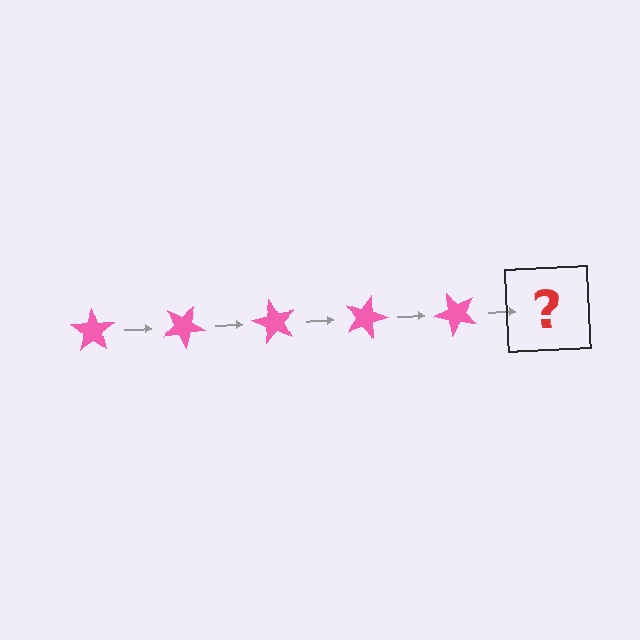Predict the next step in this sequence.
The next step is a pink star rotated 150 degrees.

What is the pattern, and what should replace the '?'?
The pattern is that the star rotates 30 degrees each step. The '?' should be a pink star rotated 150 degrees.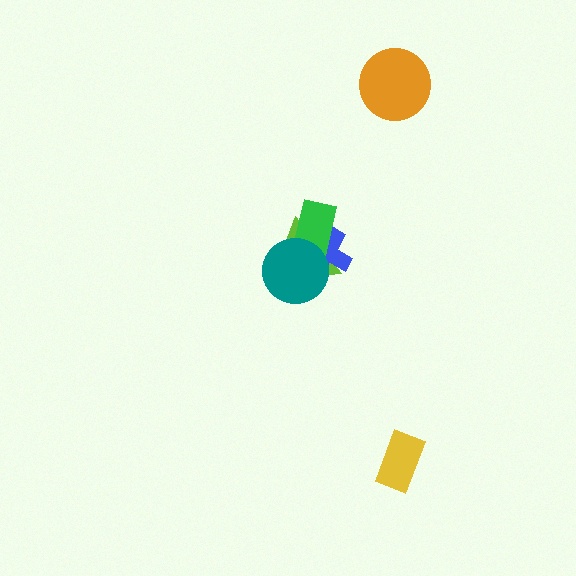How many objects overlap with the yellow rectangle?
0 objects overlap with the yellow rectangle.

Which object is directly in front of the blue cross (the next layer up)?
The green rectangle is directly in front of the blue cross.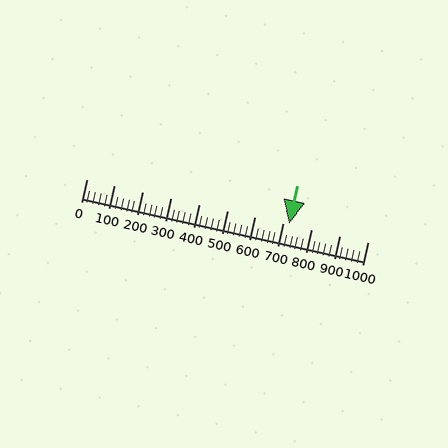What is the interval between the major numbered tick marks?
The major tick marks are spaced 100 units apart.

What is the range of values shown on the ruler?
The ruler shows values from 0 to 1000.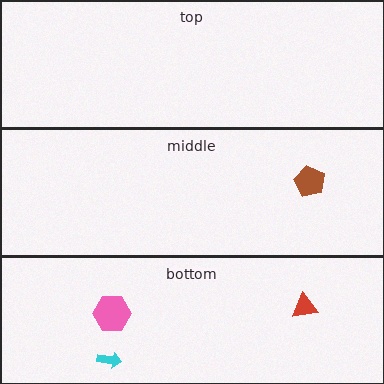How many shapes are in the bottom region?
3.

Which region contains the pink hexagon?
The bottom region.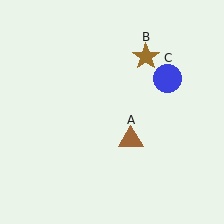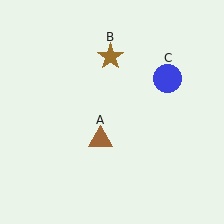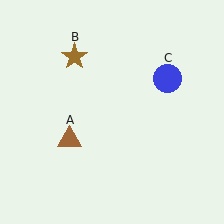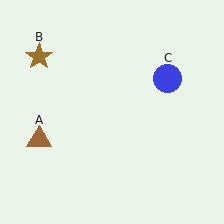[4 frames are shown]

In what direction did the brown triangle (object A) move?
The brown triangle (object A) moved left.